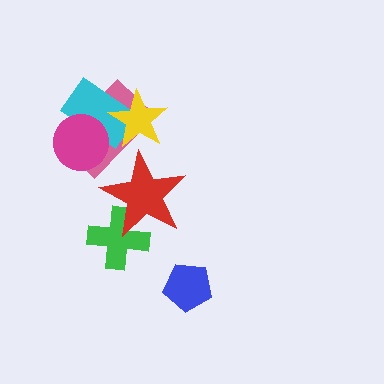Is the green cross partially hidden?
Yes, it is partially covered by another shape.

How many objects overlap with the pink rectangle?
4 objects overlap with the pink rectangle.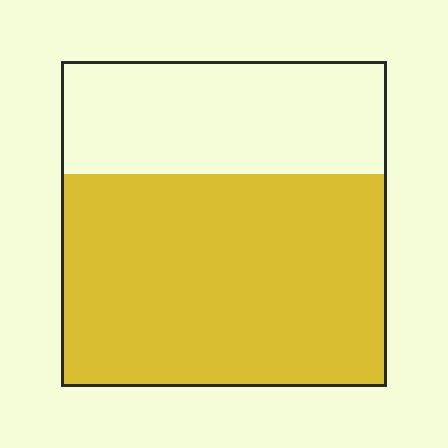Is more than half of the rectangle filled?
Yes.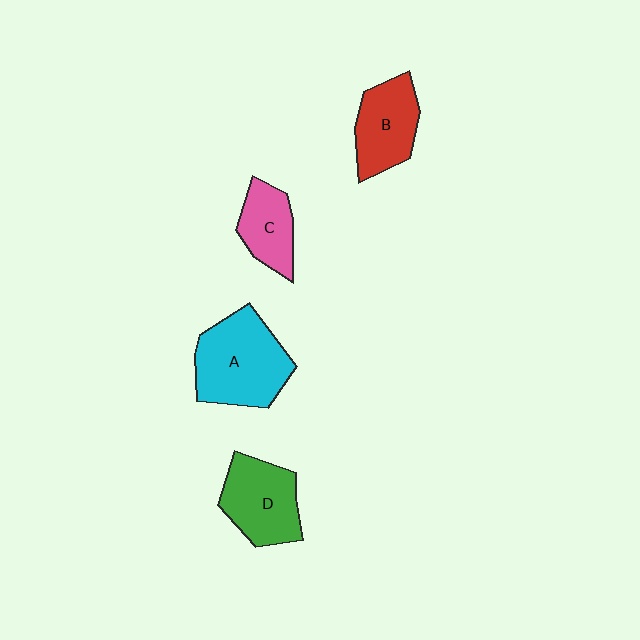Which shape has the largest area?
Shape A (cyan).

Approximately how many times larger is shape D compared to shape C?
Approximately 1.4 times.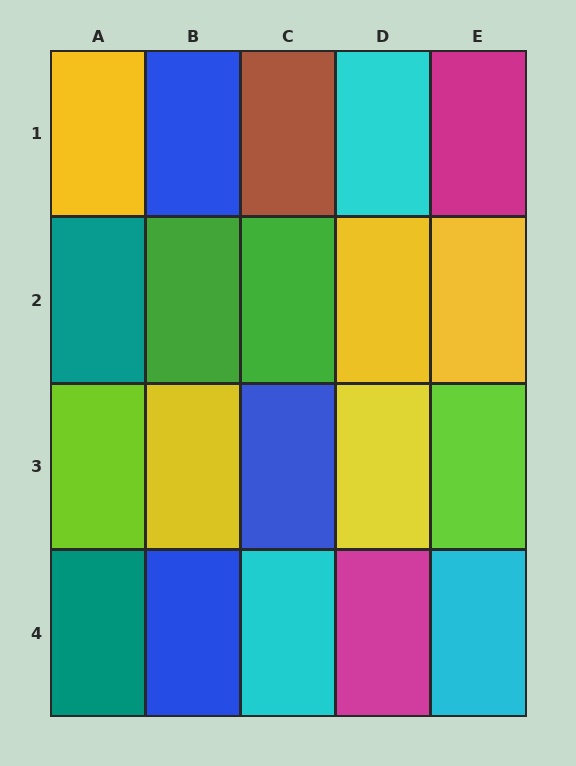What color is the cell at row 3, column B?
Yellow.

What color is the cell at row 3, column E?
Lime.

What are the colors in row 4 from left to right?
Teal, blue, cyan, magenta, cyan.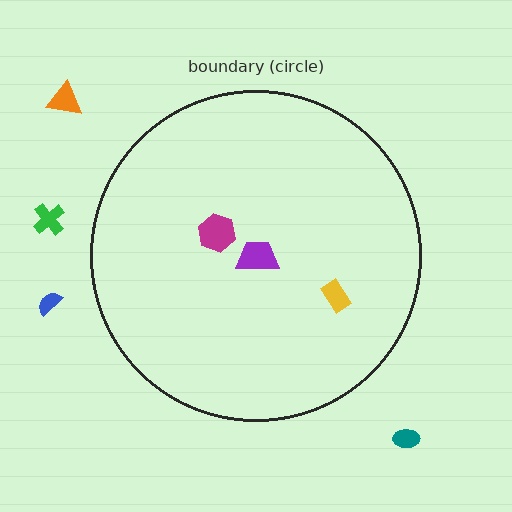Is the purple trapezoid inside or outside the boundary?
Inside.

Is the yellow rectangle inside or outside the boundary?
Inside.